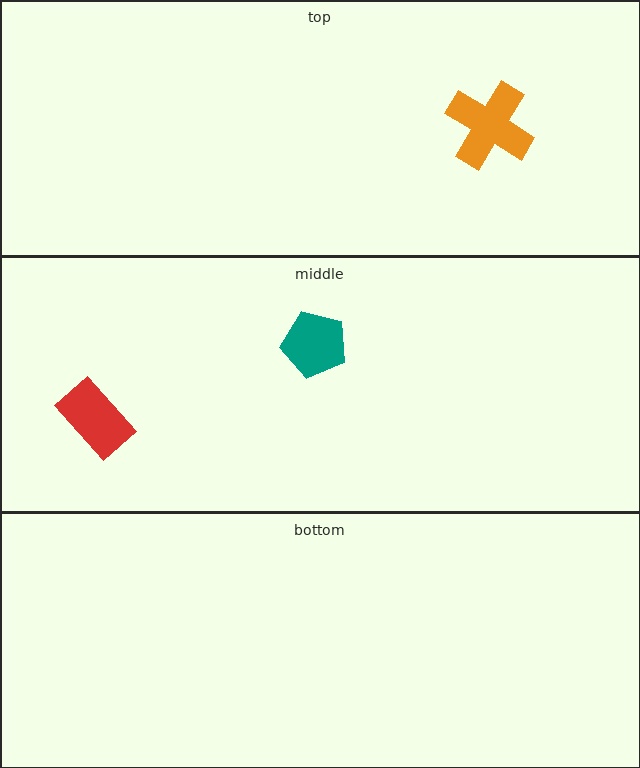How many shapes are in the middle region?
2.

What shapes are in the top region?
The orange cross.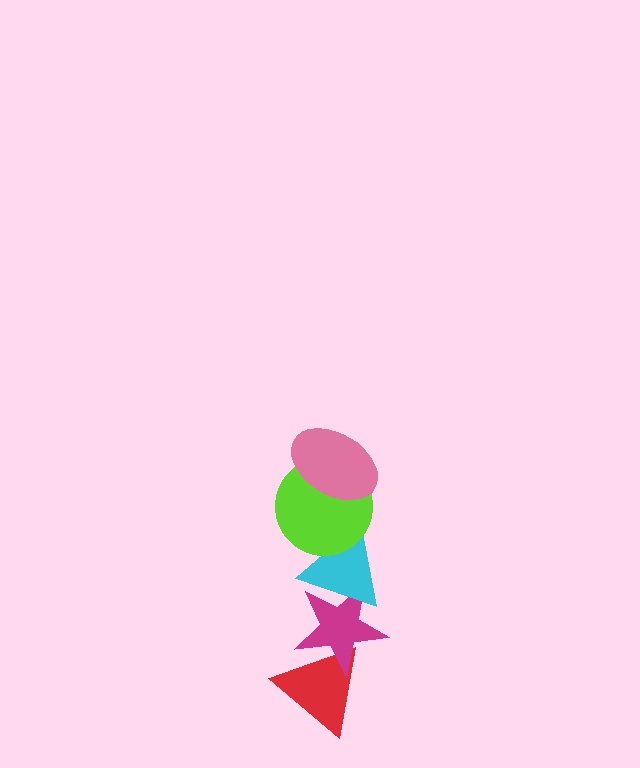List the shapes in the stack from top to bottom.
From top to bottom: the pink ellipse, the lime circle, the cyan triangle, the magenta star, the red triangle.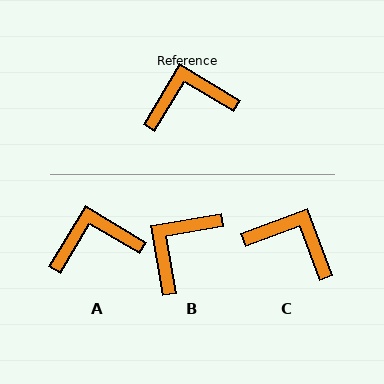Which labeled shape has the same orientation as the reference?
A.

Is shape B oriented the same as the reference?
No, it is off by about 40 degrees.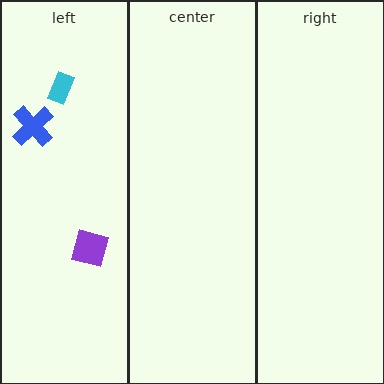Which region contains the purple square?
The left region.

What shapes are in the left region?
The blue cross, the cyan rectangle, the purple square.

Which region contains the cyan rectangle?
The left region.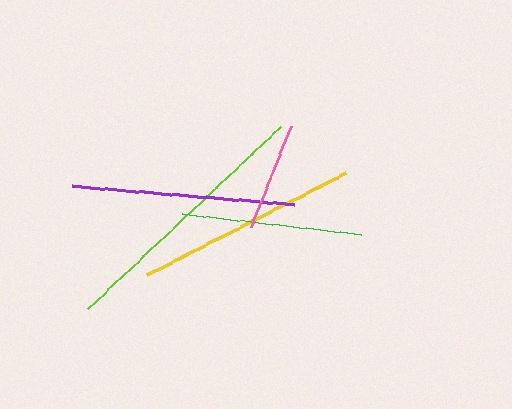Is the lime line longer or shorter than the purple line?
The lime line is longer than the purple line.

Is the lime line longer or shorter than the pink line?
The lime line is longer than the pink line.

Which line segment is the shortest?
The pink line is the shortest at approximately 108 pixels.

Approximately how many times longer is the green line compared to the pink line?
The green line is approximately 1.7 times the length of the pink line.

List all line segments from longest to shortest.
From longest to shortest: lime, yellow, purple, green, pink.